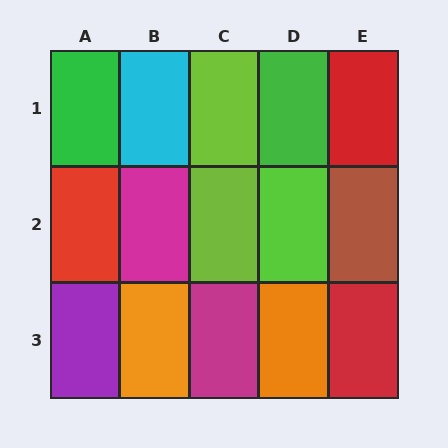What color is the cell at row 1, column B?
Cyan.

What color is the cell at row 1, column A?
Green.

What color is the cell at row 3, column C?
Magenta.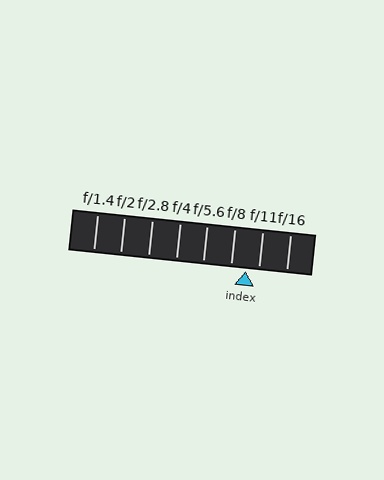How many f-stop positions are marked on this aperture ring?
There are 8 f-stop positions marked.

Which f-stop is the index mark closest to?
The index mark is closest to f/11.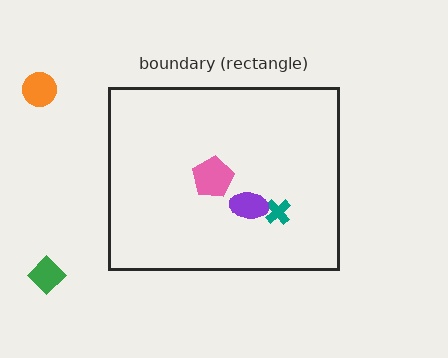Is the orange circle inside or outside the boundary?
Outside.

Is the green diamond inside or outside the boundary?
Outside.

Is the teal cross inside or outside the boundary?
Inside.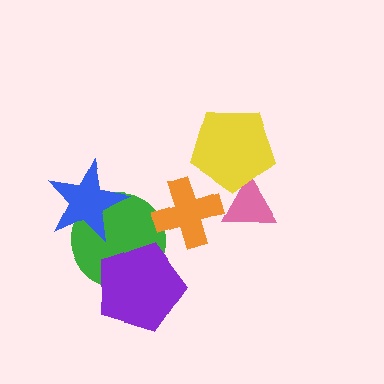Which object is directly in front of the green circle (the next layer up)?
The purple pentagon is directly in front of the green circle.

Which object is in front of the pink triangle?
The yellow pentagon is in front of the pink triangle.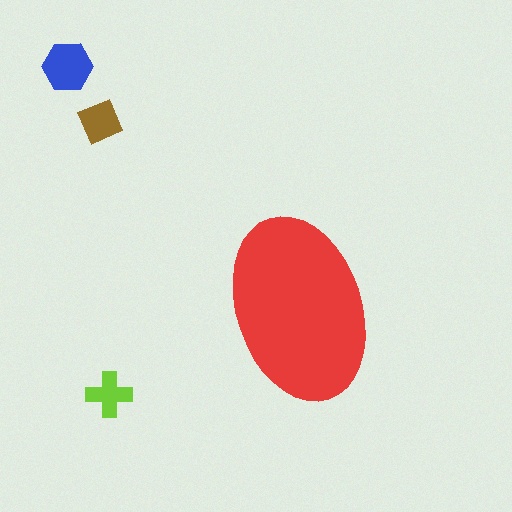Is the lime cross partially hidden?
No, the lime cross is fully visible.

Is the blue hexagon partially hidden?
No, the blue hexagon is fully visible.